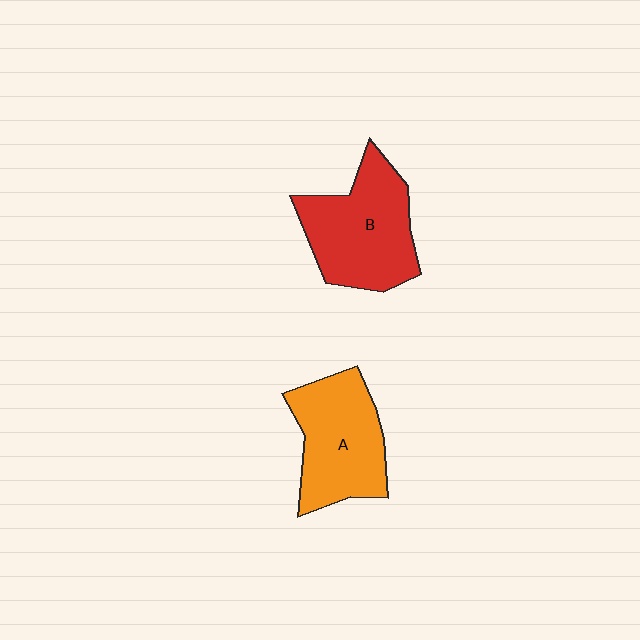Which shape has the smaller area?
Shape A (orange).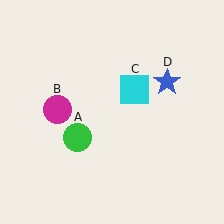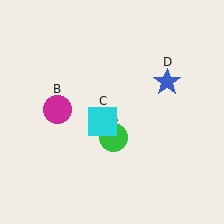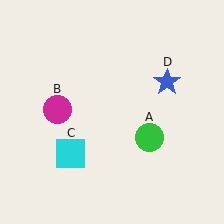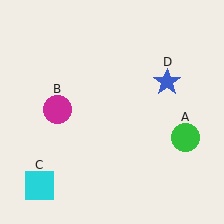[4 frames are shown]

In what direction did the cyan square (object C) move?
The cyan square (object C) moved down and to the left.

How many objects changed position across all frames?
2 objects changed position: green circle (object A), cyan square (object C).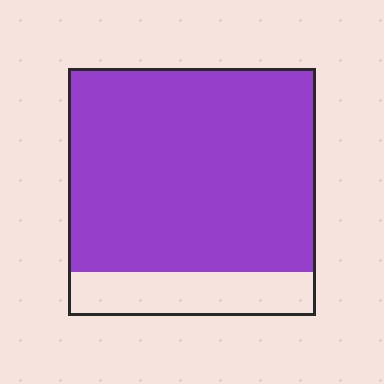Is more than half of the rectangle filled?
Yes.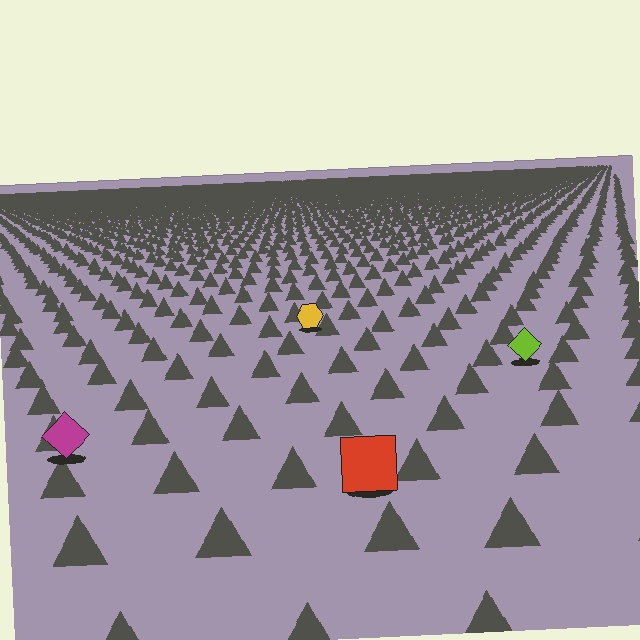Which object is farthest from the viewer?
The yellow hexagon is farthest from the viewer. It appears smaller and the ground texture around it is denser.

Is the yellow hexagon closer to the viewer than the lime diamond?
No. The lime diamond is closer — you can tell from the texture gradient: the ground texture is coarser near it.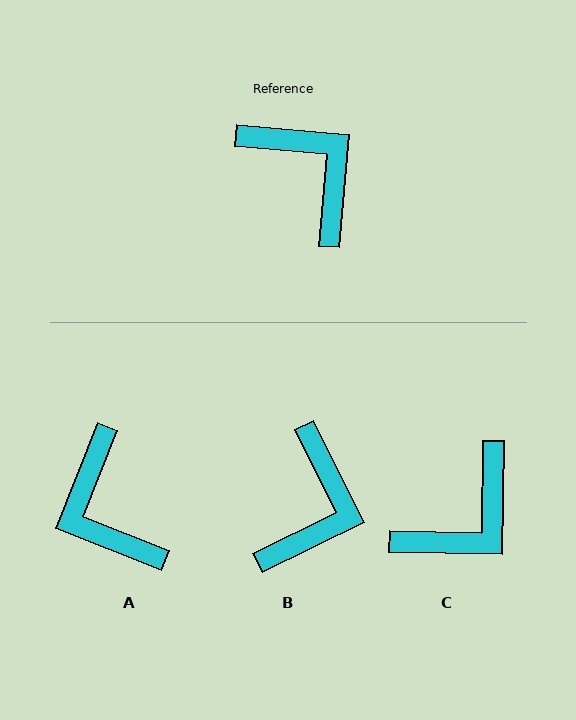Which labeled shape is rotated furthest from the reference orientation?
A, about 163 degrees away.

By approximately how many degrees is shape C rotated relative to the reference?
Approximately 86 degrees clockwise.